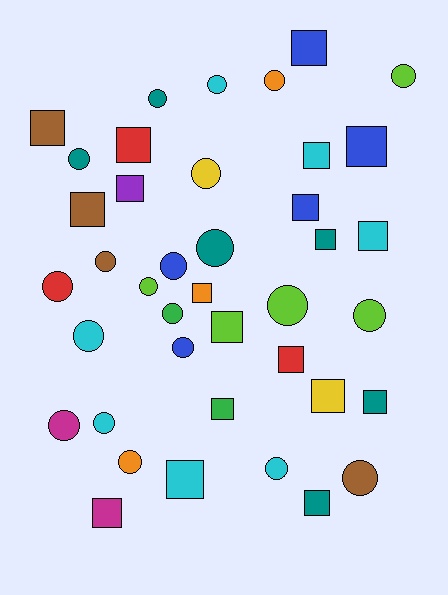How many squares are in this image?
There are 19 squares.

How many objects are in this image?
There are 40 objects.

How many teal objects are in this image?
There are 6 teal objects.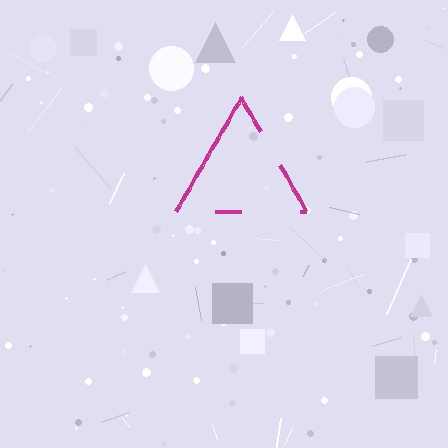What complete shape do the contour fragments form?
The contour fragments form a triangle.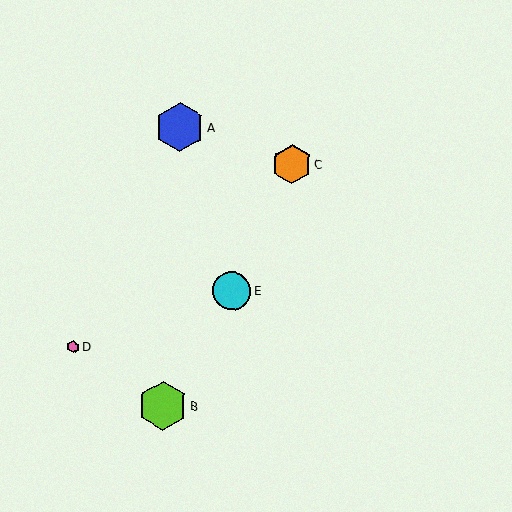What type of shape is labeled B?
Shape B is a lime hexagon.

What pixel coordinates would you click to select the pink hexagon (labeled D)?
Click at (73, 347) to select the pink hexagon D.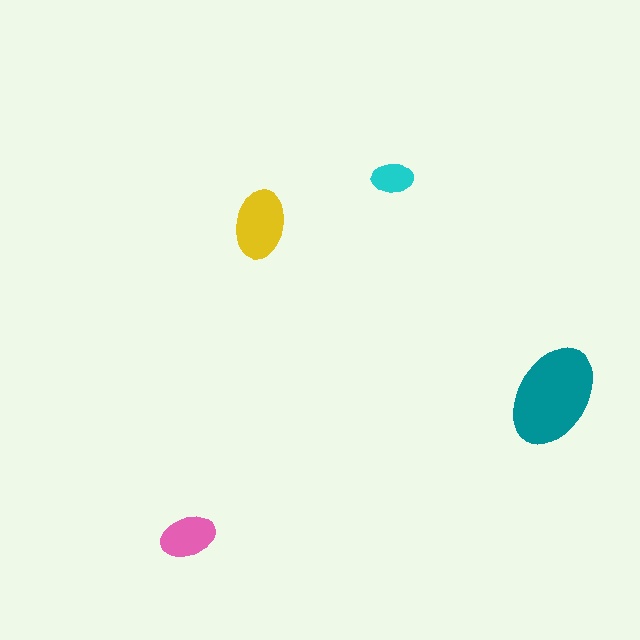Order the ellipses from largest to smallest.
the teal one, the yellow one, the pink one, the cyan one.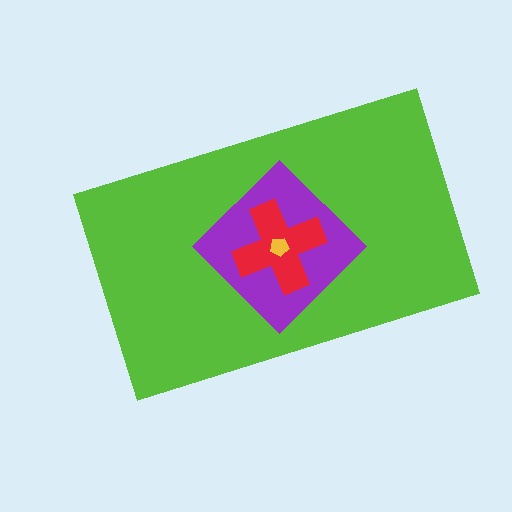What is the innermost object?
The yellow pentagon.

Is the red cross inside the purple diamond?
Yes.